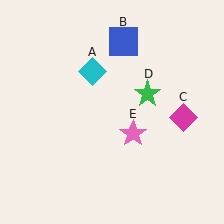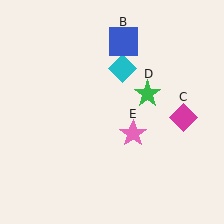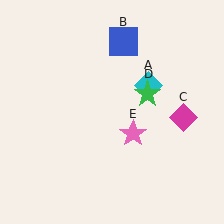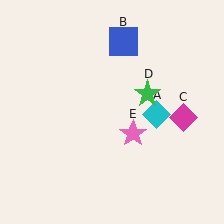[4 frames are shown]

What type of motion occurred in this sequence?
The cyan diamond (object A) rotated clockwise around the center of the scene.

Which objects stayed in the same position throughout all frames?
Blue square (object B) and magenta diamond (object C) and green star (object D) and pink star (object E) remained stationary.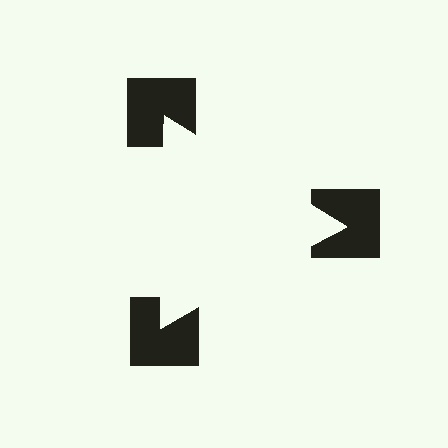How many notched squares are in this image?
There are 3 — one at each vertex of the illusory triangle.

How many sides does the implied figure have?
3 sides.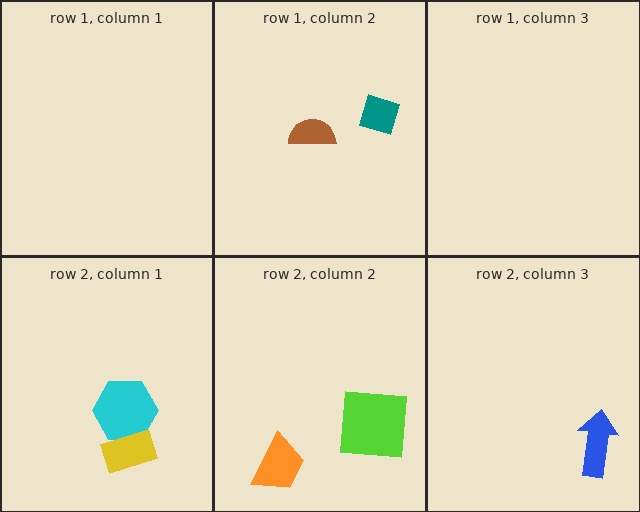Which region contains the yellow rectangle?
The row 2, column 1 region.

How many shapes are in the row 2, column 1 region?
2.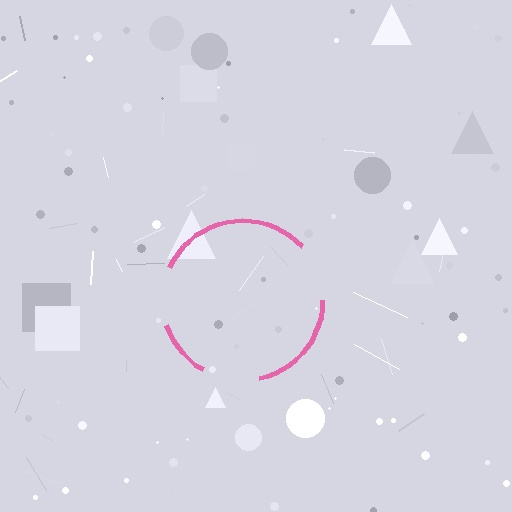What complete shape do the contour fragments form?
The contour fragments form a circle.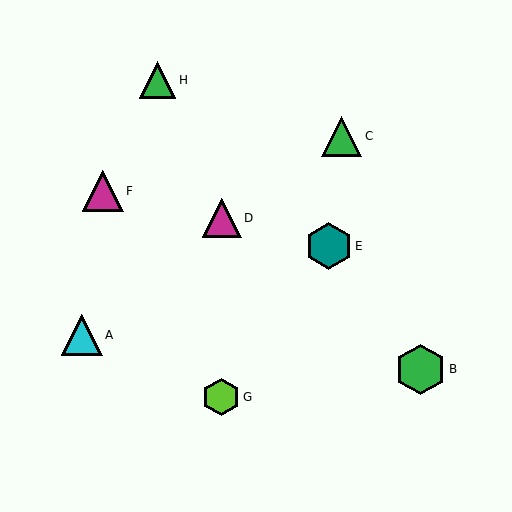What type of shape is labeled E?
Shape E is a teal hexagon.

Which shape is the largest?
The green hexagon (labeled B) is the largest.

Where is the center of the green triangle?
The center of the green triangle is at (342, 136).